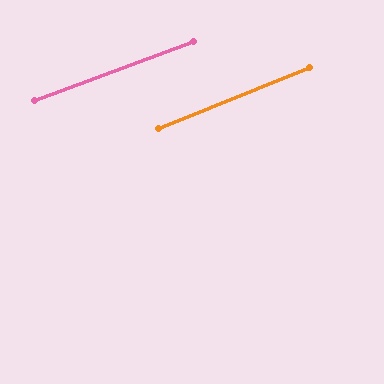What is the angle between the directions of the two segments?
Approximately 2 degrees.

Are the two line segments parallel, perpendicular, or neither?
Parallel — their directions differ by only 1.8°.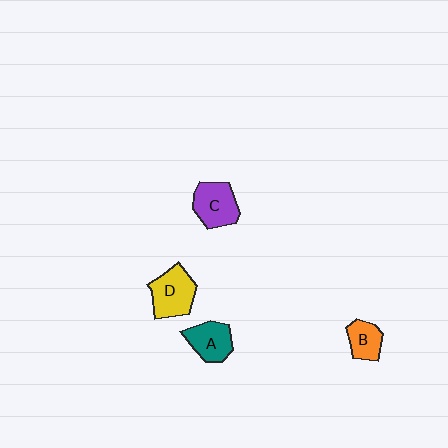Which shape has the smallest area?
Shape B (orange).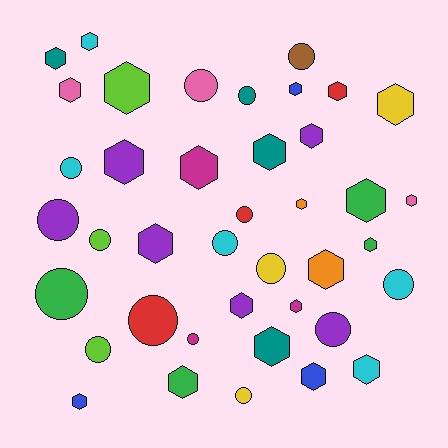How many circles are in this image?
There are 16 circles.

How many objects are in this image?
There are 40 objects.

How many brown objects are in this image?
There is 1 brown object.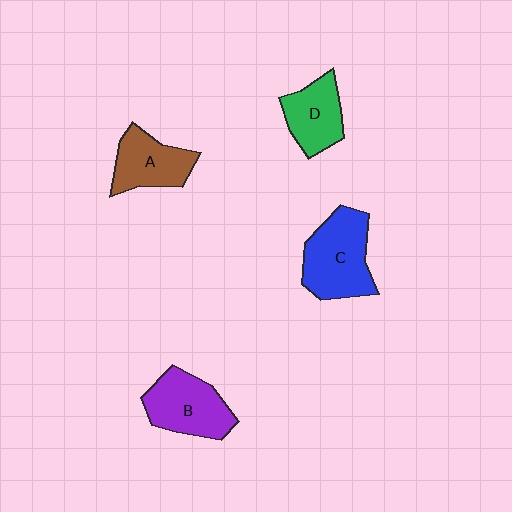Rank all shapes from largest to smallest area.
From largest to smallest: C (blue), B (purple), A (brown), D (green).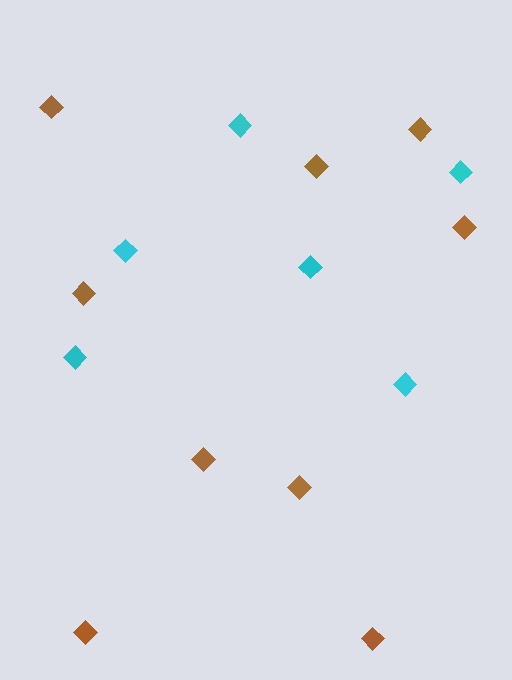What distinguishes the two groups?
There are 2 groups: one group of cyan diamonds (6) and one group of brown diamonds (9).